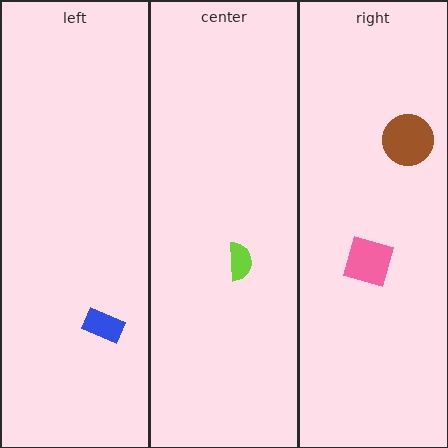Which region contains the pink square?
The right region.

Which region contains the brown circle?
The right region.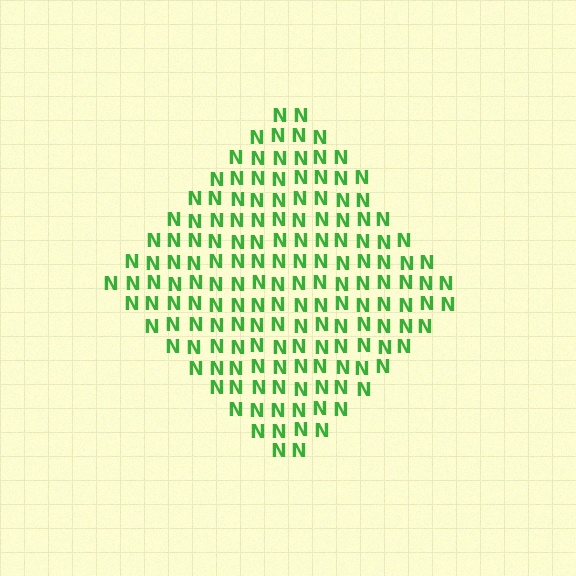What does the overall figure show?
The overall figure shows a diamond.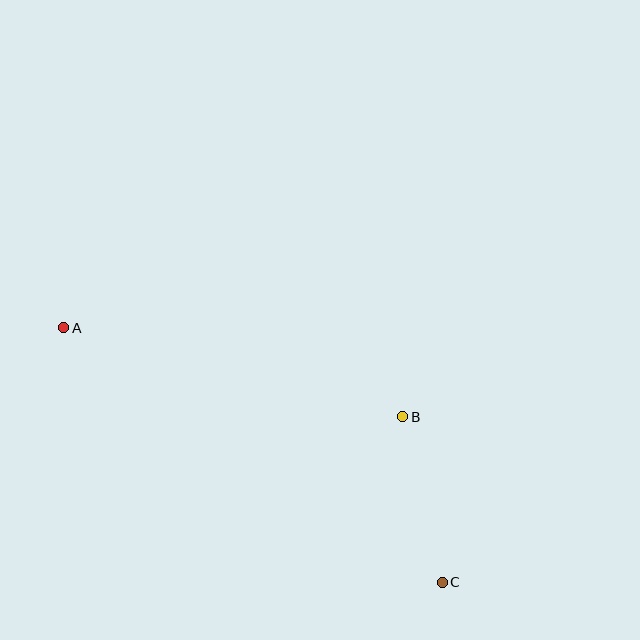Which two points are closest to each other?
Points B and C are closest to each other.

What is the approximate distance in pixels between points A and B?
The distance between A and B is approximately 351 pixels.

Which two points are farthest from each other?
Points A and C are farthest from each other.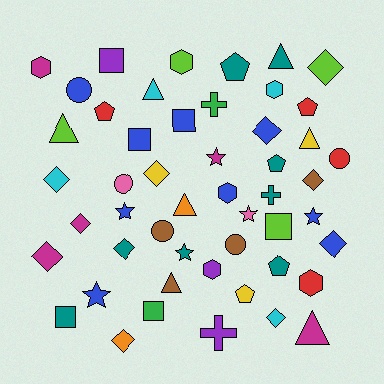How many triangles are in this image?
There are 7 triangles.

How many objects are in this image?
There are 50 objects.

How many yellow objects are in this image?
There are 3 yellow objects.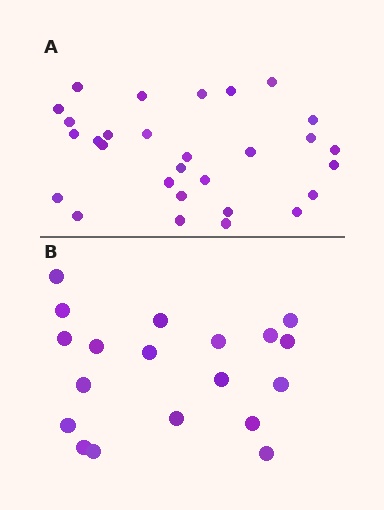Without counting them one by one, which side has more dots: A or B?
Region A (the top region) has more dots.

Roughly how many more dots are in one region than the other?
Region A has roughly 10 or so more dots than region B.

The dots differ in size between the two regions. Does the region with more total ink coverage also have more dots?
No. Region B has more total ink coverage because its dots are larger, but region A actually contains more individual dots. Total area can be misleading — the number of items is what matters here.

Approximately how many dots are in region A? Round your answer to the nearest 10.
About 30 dots. (The exact count is 29, which rounds to 30.)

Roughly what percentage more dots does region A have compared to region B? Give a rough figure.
About 55% more.